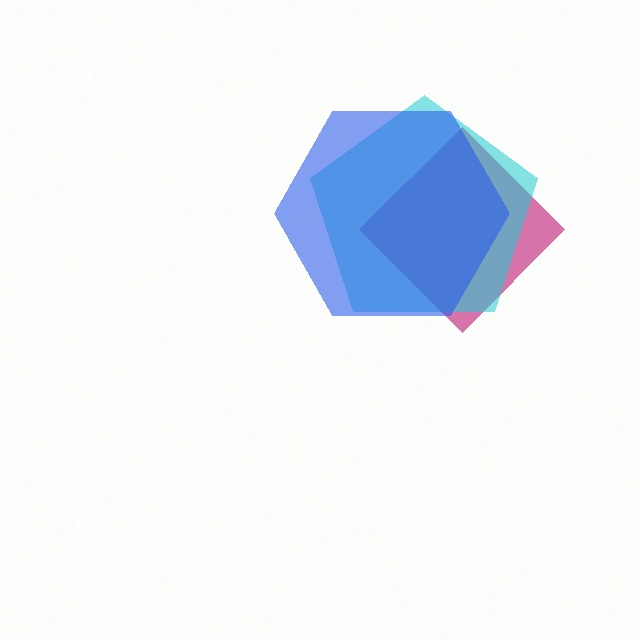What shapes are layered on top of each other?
The layered shapes are: a magenta diamond, a cyan pentagon, a blue hexagon.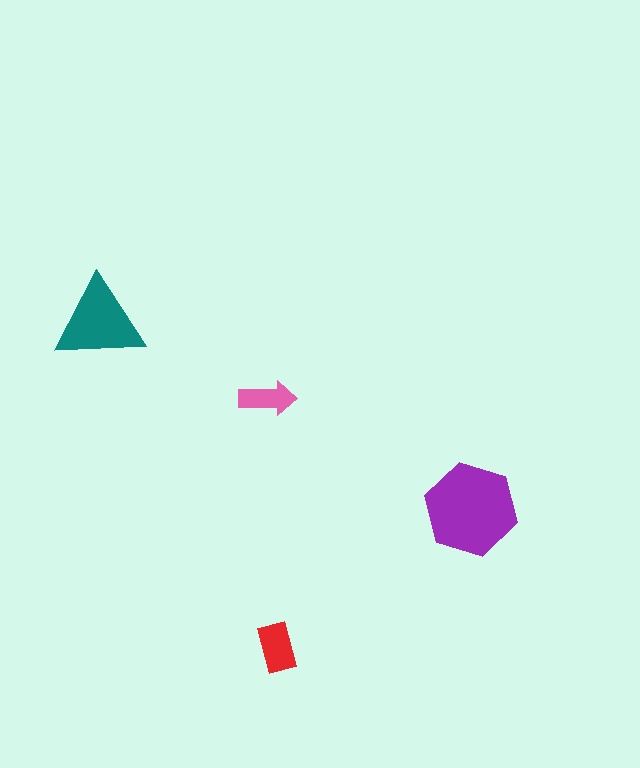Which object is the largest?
The purple hexagon.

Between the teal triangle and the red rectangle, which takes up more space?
The teal triangle.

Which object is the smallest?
The pink arrow.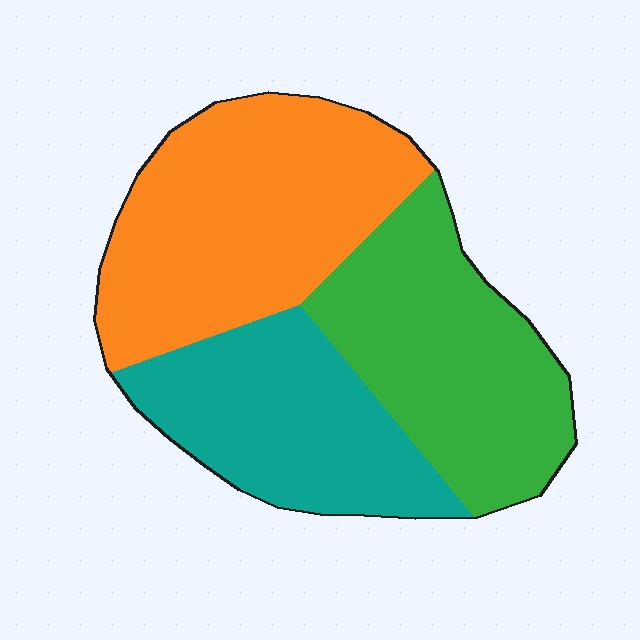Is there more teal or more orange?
Orange.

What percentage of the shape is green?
Green covers roughly 35% of the shape.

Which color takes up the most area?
Orange, at roughly 40%.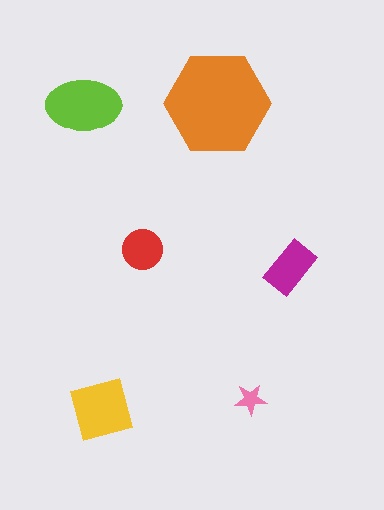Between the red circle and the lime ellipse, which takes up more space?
The lime ellipse.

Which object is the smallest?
The pink star.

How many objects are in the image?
There are 6 objects in the image.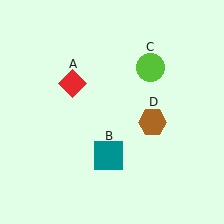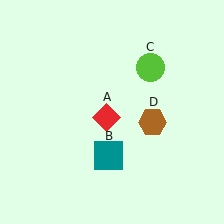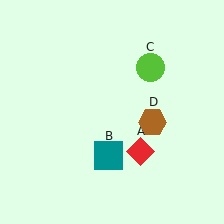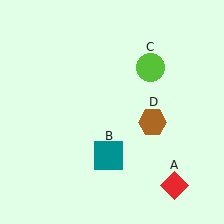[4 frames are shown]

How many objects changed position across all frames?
1 object changed position: red diamond (object A).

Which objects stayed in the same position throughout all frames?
Teal square (object B) and lime circle (object C) and brown hexagon (object D) remained stationary.